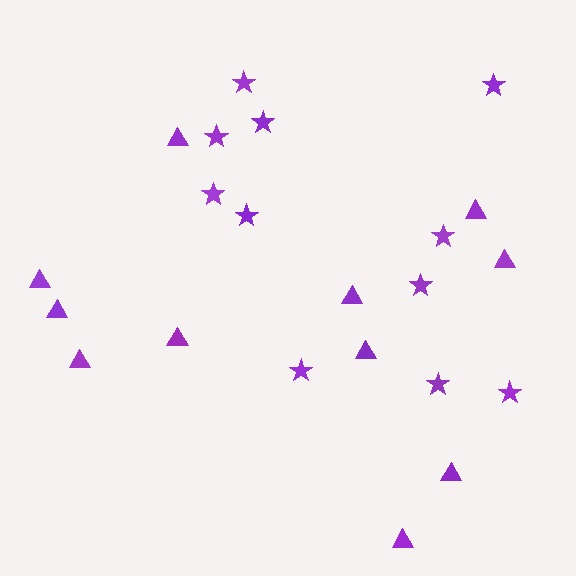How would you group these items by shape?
There are 2 groups: one group of stars (11) and one group of triangles (11).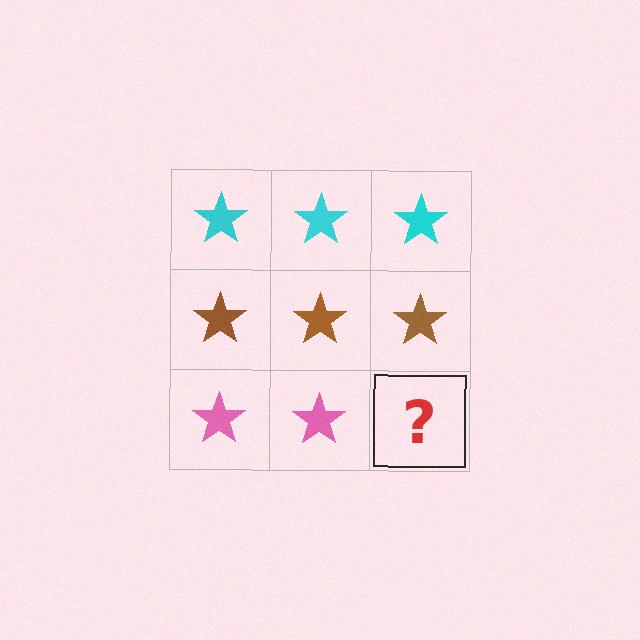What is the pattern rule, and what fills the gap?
The rule is that each row has a consistent color. The gap should be filled with a pink star.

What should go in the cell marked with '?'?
The missing cell should contain a pink star.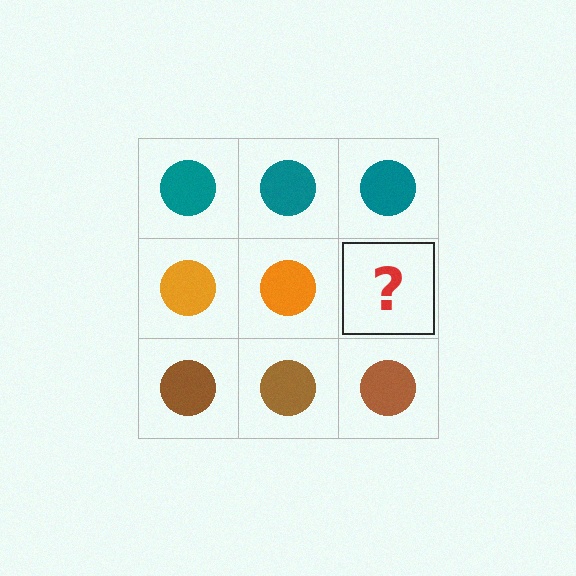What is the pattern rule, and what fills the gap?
The rule is that each row has a consistent color. The gap should be filled with an orange circle.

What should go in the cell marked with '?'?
The missing cell should contain an orange circle.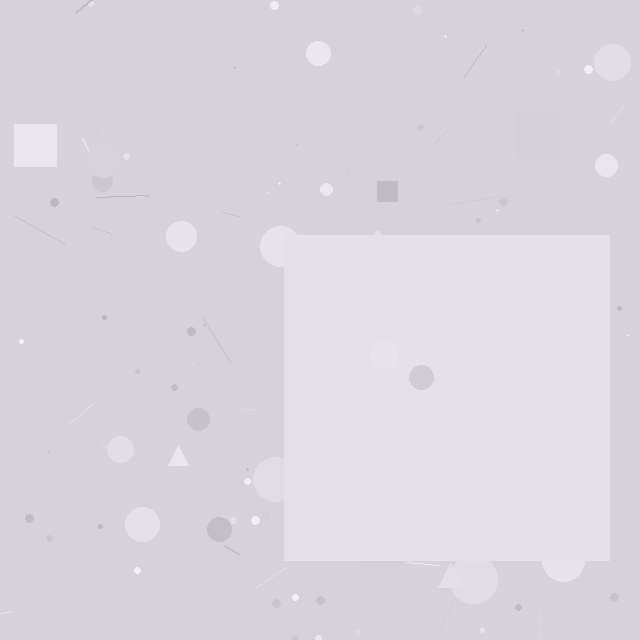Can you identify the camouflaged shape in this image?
The camouflaged shape is a square.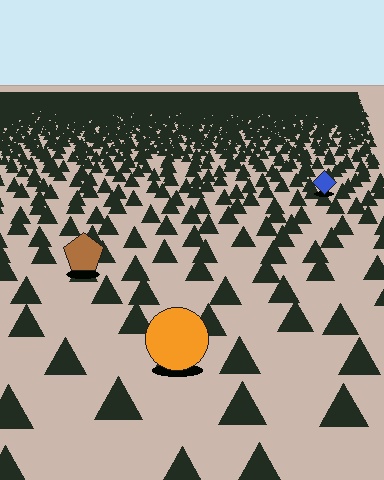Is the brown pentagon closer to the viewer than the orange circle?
No. The orange circle is closer — you can tell from the texture gradient: the ground texture is coarser near it.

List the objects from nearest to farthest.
From nearest to farthest: the orange circle, the brown pentagon, the blue diamond.